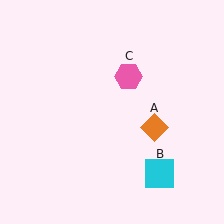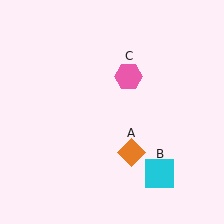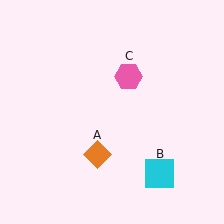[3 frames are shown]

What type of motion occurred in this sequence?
The orange diamond (object A) rotated clockwise around the center of the scene.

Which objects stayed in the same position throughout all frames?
Cyan square (object B) and pink hexagon (object C) remained stationary.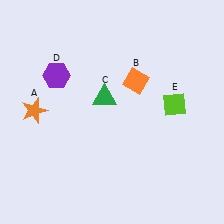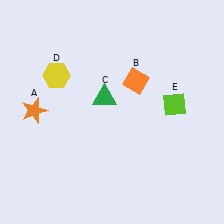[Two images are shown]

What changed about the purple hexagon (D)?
In Image 1, D is purple. In Image 2, it changed to yellow.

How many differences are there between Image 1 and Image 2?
There is 1 difference between the two images.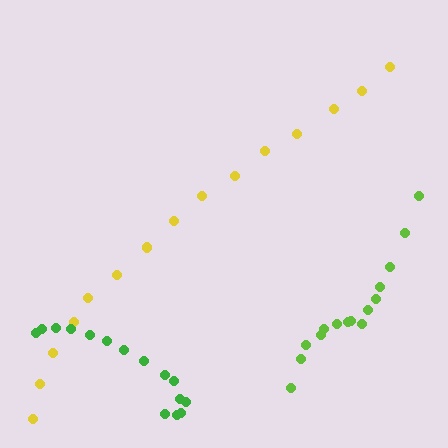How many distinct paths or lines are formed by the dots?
There are 3 distinct paths.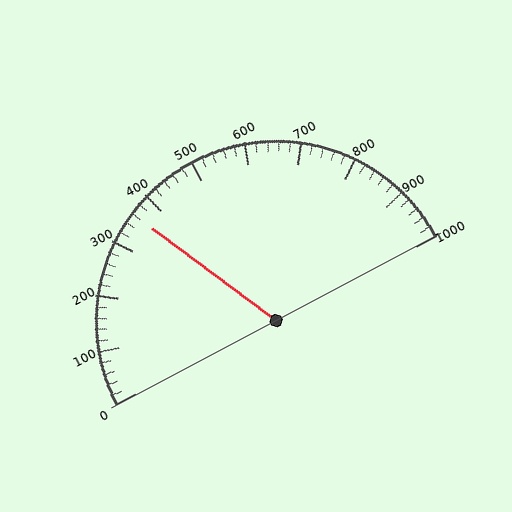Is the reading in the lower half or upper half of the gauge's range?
The reading is in the lower half of the range (0 to 1000).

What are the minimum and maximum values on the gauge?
The gauge ranges from 0 to 1000.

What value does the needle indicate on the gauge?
The needle indicates approximately 360.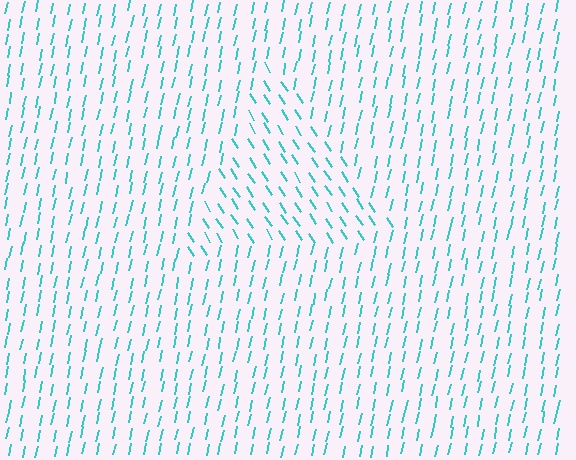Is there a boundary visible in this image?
Yes, there is a texture boundary formed by a change in line orientation.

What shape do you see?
I see a triangle.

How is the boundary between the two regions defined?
The boundary is defined purely by a change in line orientation (approximately 45 degrees difference). All lines are the same color and thickness.